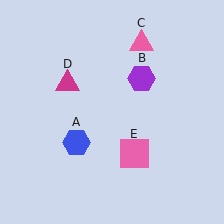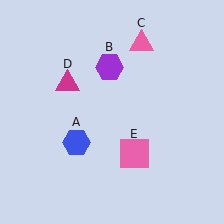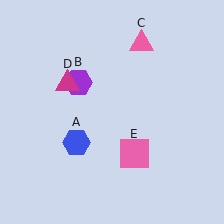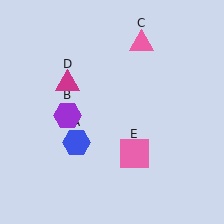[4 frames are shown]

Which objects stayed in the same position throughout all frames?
Blue hexagon (object A) and pink triangle (object C) and magenta triangle (object D) and pink square (object E) remained stationary.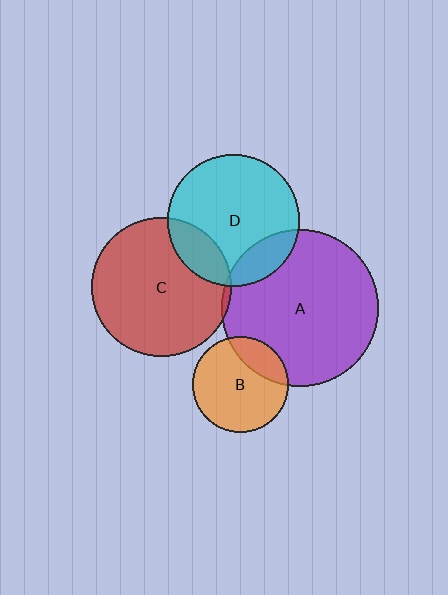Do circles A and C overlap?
Yes.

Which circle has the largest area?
Circle A (purple).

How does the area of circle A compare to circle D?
Approximately 1.4 times.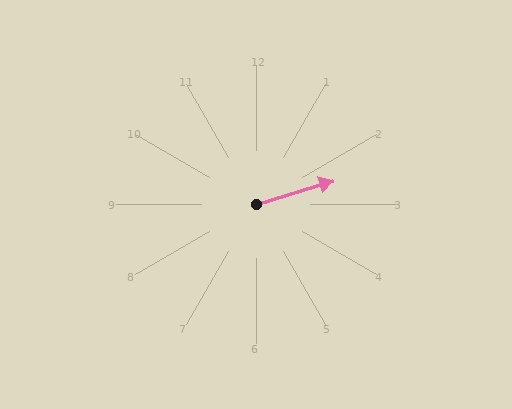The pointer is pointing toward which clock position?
Roughly 2 o'clock.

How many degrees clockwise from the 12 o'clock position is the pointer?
Approximately 73 degrees.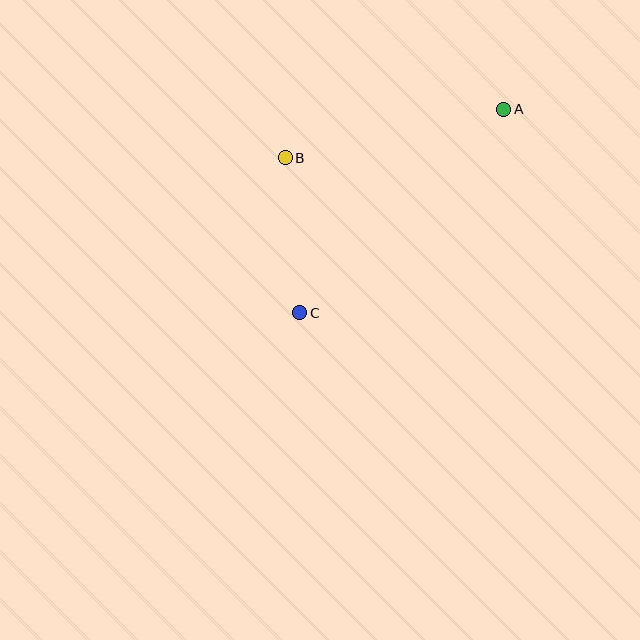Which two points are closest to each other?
Points B and C are closest to each other.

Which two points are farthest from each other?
Points A and C are farthest from each other.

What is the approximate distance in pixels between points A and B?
The distance between A and B is approximately 224 pixels.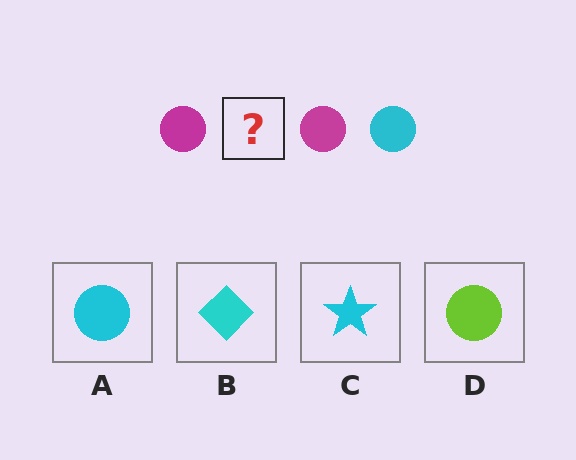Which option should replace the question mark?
Option A.